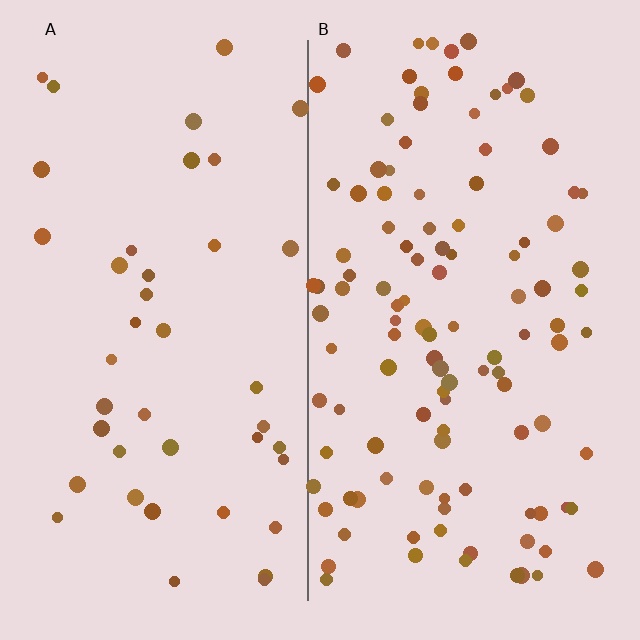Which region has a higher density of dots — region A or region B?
B (the right).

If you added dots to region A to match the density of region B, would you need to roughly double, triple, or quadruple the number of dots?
Approximately triple.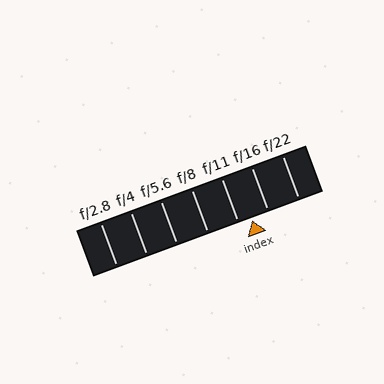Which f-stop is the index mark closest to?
The index mark is closest to f/11.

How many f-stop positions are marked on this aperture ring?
There are 7 f-stop positions marked.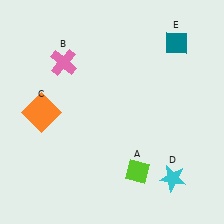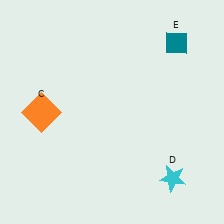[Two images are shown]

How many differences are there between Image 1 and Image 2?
There are 2 differences between the two images.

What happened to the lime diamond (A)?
The lime diamond (A) was removed in Image 2. It was in the bottom-right area of Image 1.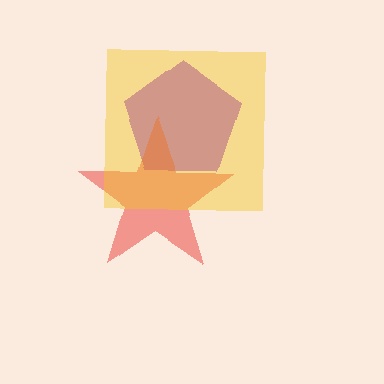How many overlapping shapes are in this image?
There are 3 overlapping shapes in the image.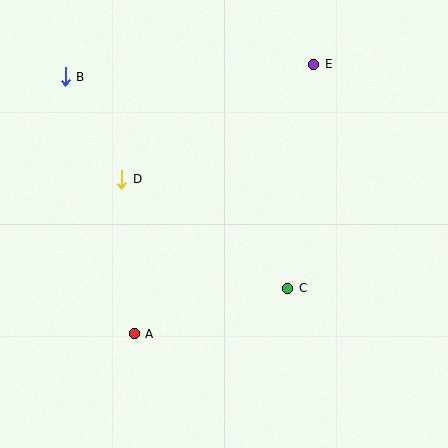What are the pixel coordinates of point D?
Point D is at (122, 179).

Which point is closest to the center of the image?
Point C at (288, 288) is closest to the center.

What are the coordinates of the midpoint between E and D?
The midpoint between E and D is at (218, 122).